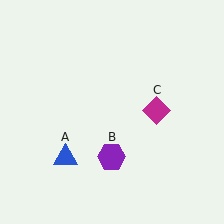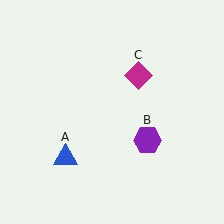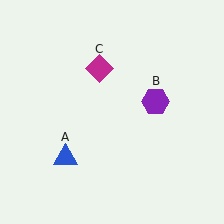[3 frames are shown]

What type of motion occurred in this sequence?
The purple hexagon (object B), magenta diamond (object C) rotated counterclockwise around the center of the scene.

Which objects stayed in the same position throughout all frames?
Blue triangle (object A) remained stationary.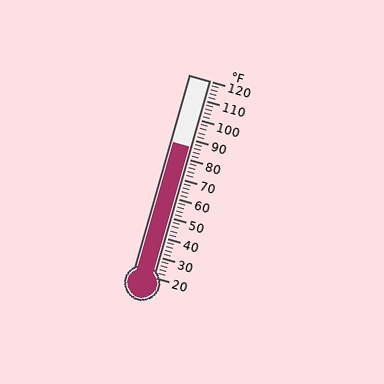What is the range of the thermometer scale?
The thermometer scale ranges from 20°F to 120°F.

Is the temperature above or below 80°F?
The temperature is above 80°F.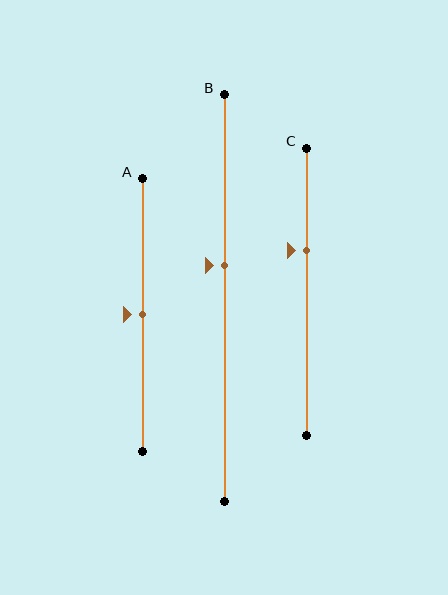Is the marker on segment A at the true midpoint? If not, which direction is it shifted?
Yes, the marker on segment A is at the true midpoint.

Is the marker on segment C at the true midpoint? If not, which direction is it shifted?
No, the marker on segment C is shifted upward by about 14% of the segment length.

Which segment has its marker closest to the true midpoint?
Segment A has its marker closest to the true midpoint.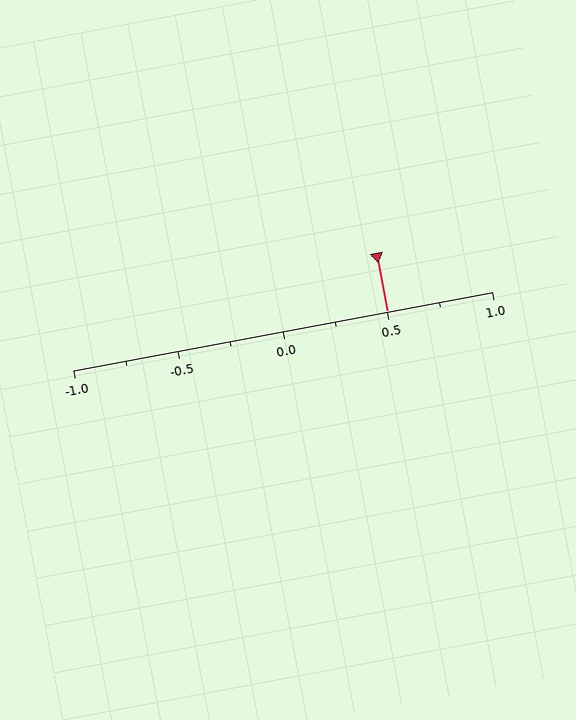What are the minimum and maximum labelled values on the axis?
The axis runs from -1.0 to 1.0.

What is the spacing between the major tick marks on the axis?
The major ticks are spaced 0.5 apart.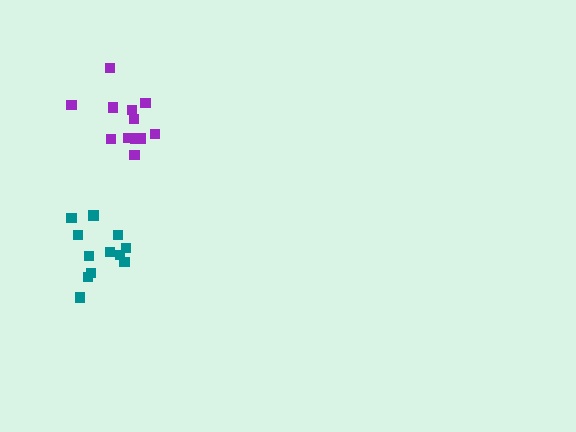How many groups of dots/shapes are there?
There are 2 groups.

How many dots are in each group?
Group 1: 12 dots, Group 2: 12 dots (24 total).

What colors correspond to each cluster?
The clusters are colored: teal, purple.